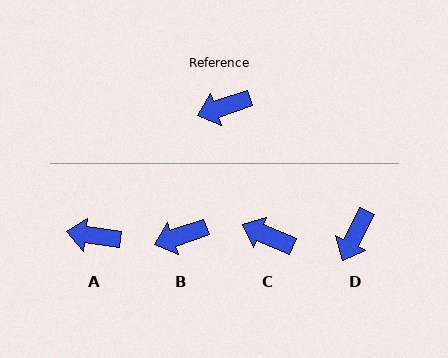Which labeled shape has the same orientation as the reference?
B.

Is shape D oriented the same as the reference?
No, it is off by about 45 degrees.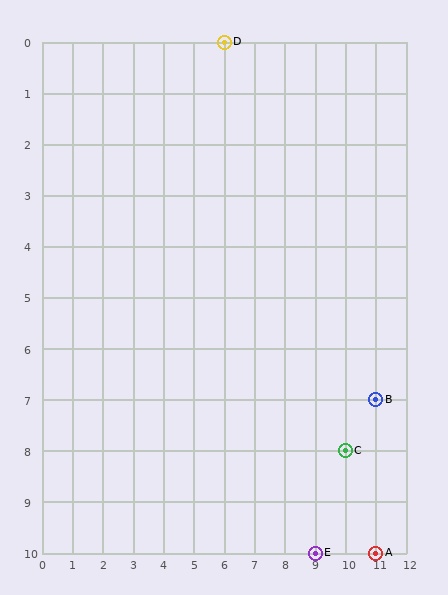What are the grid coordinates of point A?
Point A is at grid coordinates (11, 10).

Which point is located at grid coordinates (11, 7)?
Point B is at (11, 7).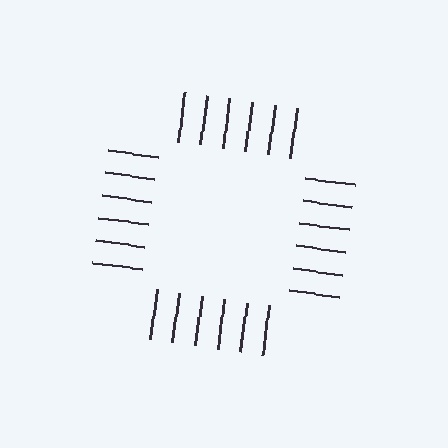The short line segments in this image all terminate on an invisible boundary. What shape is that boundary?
An illusory square — the line segments terminate on its edges but no continuous stroke is drawn.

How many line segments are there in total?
24 — 6 along each of the 4 edges.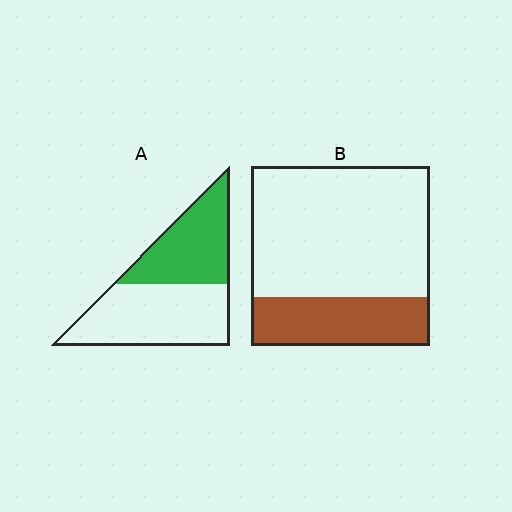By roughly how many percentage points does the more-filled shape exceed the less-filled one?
By roughly 15 percentage points (A over B).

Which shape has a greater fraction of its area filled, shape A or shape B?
Shape A.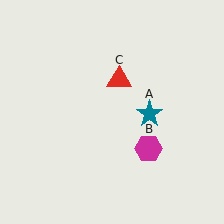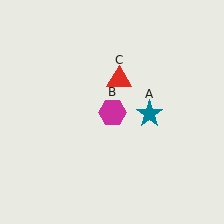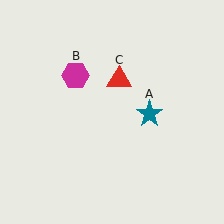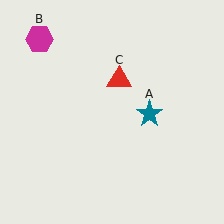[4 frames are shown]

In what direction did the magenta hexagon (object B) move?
The magenta hexagon (object B) moved up and to the left.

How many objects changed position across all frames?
1 object changed position: magenta hexagon (object B).